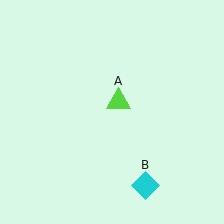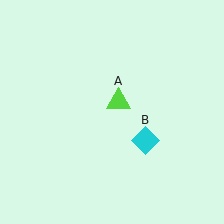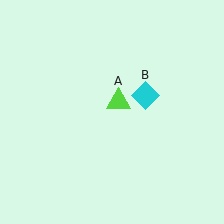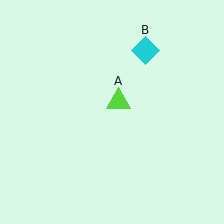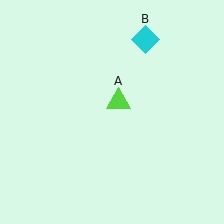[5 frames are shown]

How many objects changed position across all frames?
1 object changed position: cyan diamond (object B).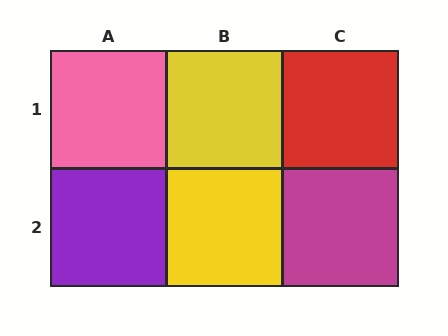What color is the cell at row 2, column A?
Purple.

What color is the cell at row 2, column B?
Yellow.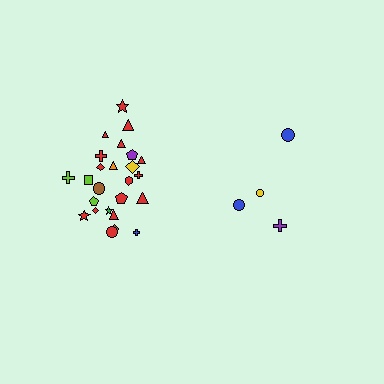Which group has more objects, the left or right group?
The left group.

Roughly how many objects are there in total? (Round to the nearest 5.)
Roughly 30 objects in total.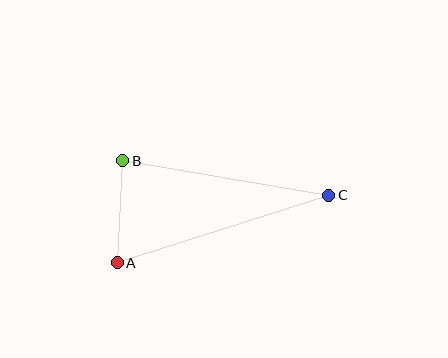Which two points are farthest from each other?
Points A and C are farthest from each other.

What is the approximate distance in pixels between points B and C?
The distance between B and C is approximately 209 pixels.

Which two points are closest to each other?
Points A and B are closest to each other.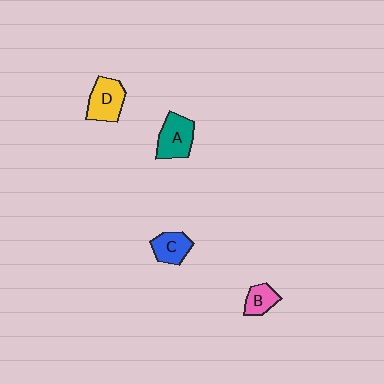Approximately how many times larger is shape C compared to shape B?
Approximately 1.2 times.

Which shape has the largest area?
Shape D (yellow).